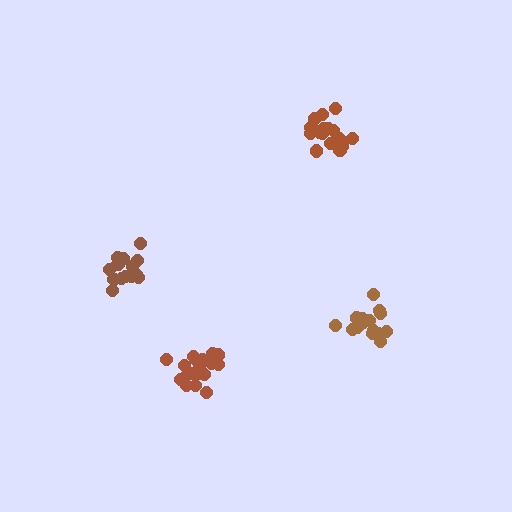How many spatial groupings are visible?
There are 4 spatial groupings.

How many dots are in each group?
Group 1: 15 dots, Group 2: 18 dots, Group 3: 18 dots, Group 4: 16 dots (67 total).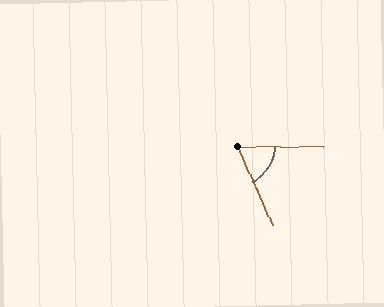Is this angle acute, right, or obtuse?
It is acute.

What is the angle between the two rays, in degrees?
Approximately 66 degrees.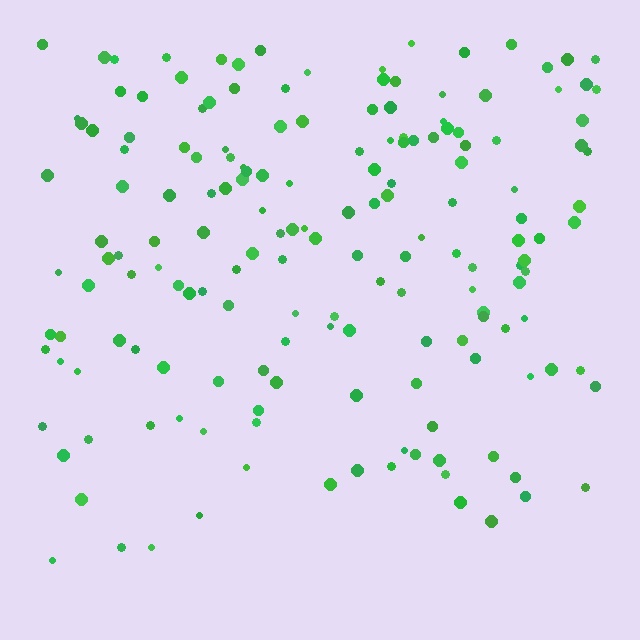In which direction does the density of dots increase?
From bottom to top, with the top side densest.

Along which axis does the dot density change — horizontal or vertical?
Vertical.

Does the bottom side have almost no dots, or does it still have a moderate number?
Still a moderate number, just noticeably fewer than the top.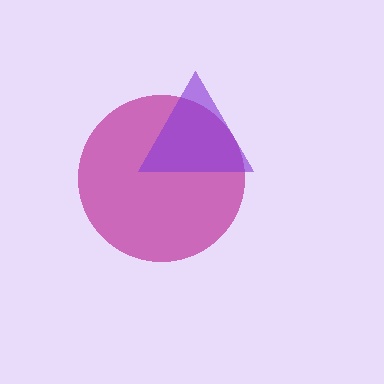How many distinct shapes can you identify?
There are 2 distinct shapes: a magenta circle, a purple triangle.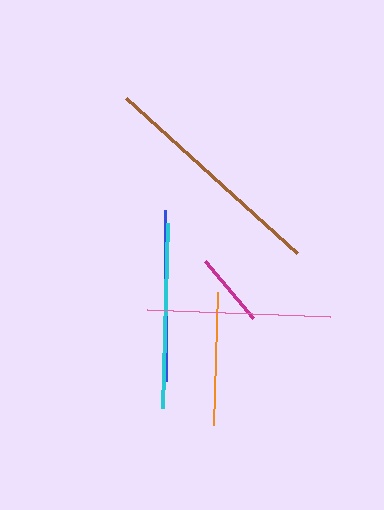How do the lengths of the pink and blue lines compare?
The pink and blue lines are approximately the same length.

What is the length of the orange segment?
The orange segment is approximately 133 pixels long.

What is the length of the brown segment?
The brown segment is approximately 231 pixels long.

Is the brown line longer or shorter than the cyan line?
The brown line is longer than the cyan line.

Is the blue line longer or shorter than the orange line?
The blue line is longer than the orange line.